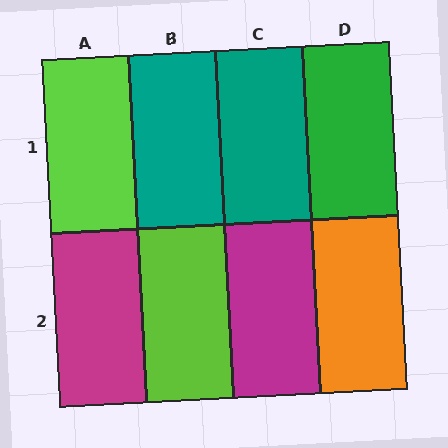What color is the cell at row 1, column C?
Teal.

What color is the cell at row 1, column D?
Green.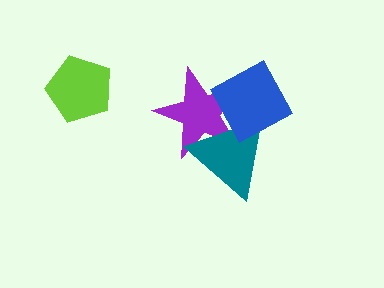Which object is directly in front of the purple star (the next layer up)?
The teal triangle is directly in front of the purple star.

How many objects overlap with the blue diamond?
2 objects overlap with the blue diamond.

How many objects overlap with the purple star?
2 objects overlap with the purple star.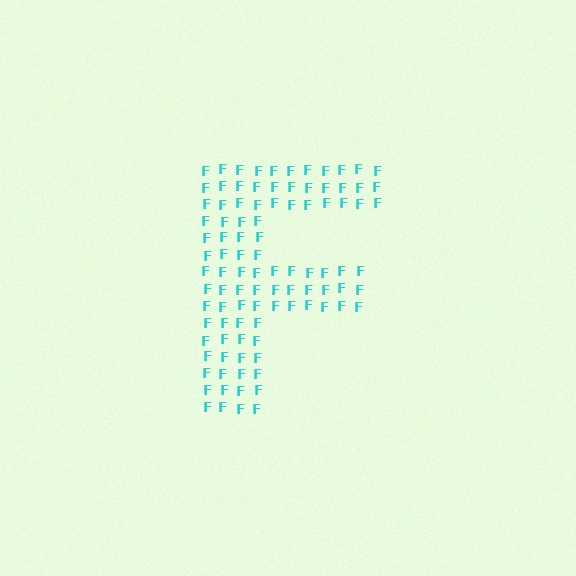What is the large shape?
The large shape is the letter F.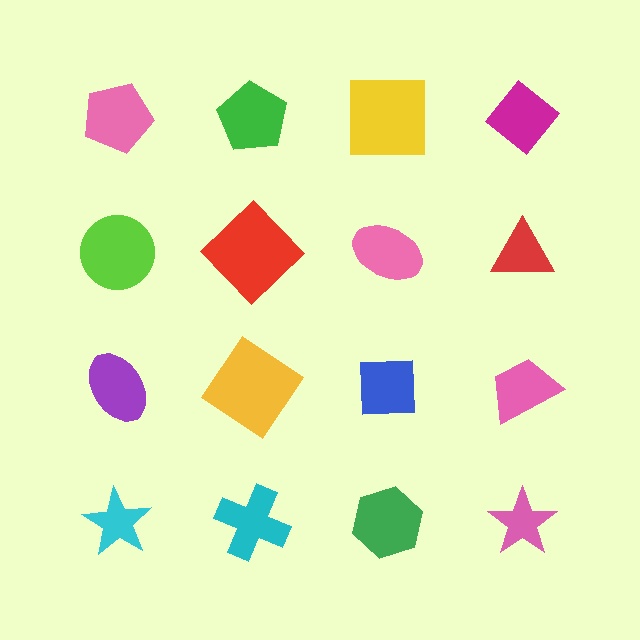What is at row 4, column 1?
A cyan star.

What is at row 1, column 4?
A magenta diamond.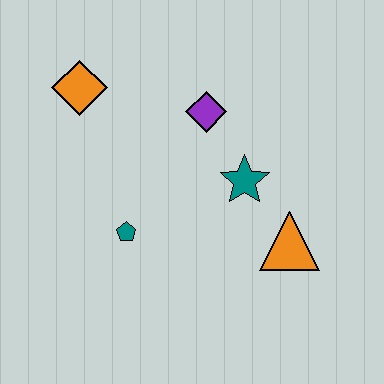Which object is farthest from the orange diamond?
The orange triangle is farthest from the orange diamond.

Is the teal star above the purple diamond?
No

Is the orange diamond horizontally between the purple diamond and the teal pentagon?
No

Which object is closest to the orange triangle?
The teal star is closest to the orange triangle.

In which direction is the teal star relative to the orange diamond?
The teal star is to the right of the orange diamond.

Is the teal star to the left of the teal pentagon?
No